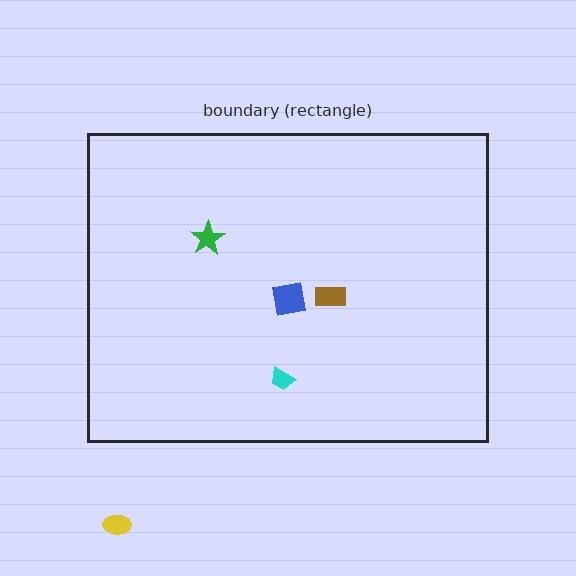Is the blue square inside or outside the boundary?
Inside.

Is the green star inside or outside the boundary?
Inside.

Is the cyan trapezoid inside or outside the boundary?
Inside.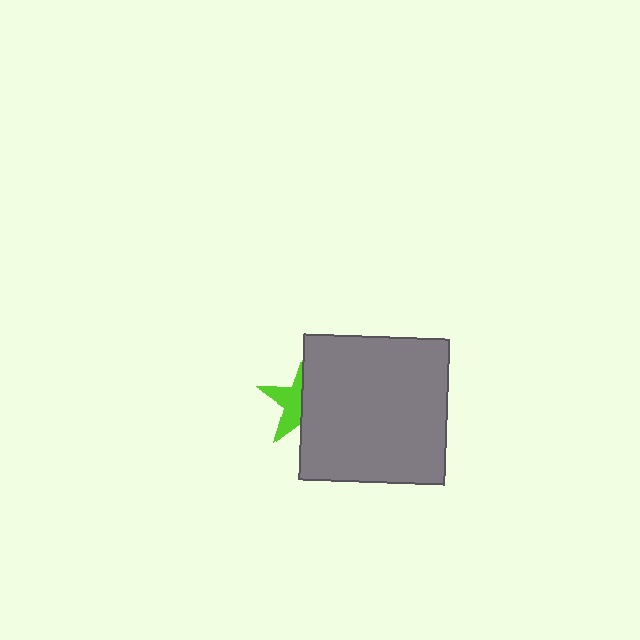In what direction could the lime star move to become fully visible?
The lime star could move left. That would shift it out from behind the gray square entirely.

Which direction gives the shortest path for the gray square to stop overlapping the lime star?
Moving right gives the shortest separation.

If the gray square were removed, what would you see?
You would see the complete lime star.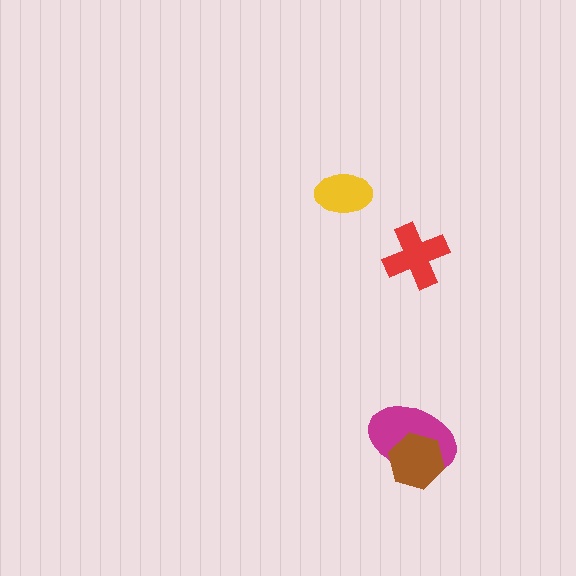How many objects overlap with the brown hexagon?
1 object overlaps with the brown hexagon.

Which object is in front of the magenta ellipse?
The brown hexagon is in front of the magenta ellipse.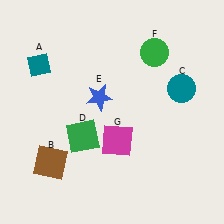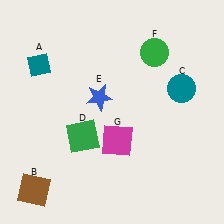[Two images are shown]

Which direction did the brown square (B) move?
The brown square (B) moved down.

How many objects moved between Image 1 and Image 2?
1 object moved between the two images.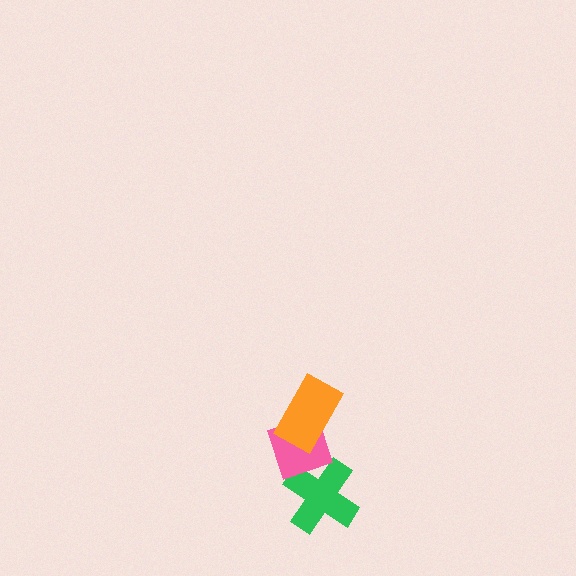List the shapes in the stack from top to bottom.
From top to bottom: the orange rectangle, the pink diamond, the green cross.